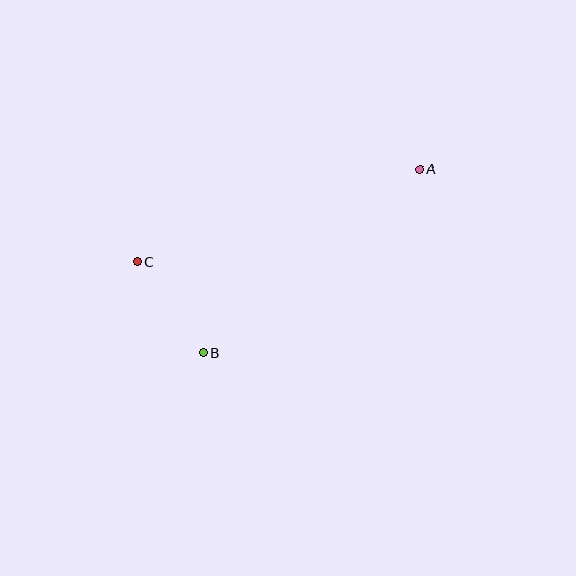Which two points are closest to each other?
Points B and C are closest to each other.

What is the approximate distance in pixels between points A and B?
The distance between A and B is approximately 284 pixels.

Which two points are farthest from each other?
Points A and C are farthest from each other.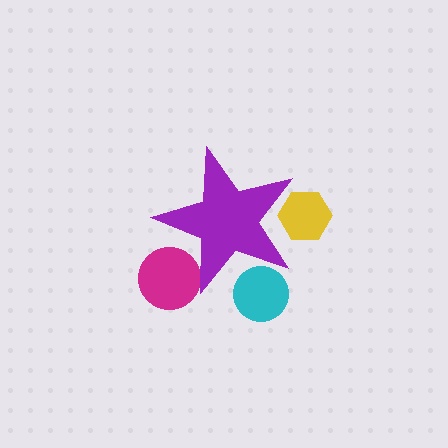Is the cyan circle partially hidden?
Yes, the cyan circle is partially hidden behind the purple star.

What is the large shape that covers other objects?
A purple star.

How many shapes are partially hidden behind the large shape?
3 shapes are partially hidden.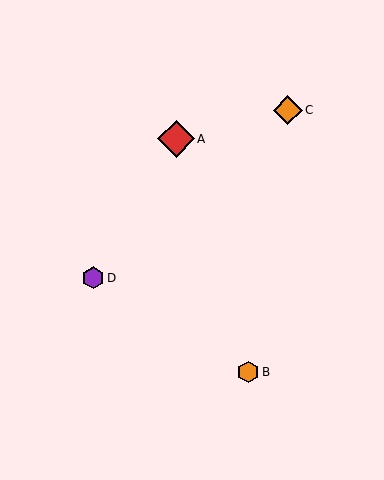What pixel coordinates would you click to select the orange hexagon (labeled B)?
Click at (248, 372) to select the orange hexagon B.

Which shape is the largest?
The red diamond (labeled A) is the largest.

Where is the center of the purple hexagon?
The center of the purple hexagon is at (93, 278).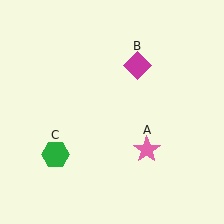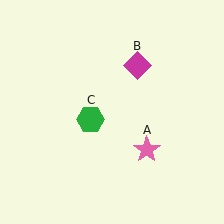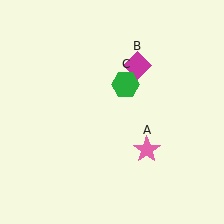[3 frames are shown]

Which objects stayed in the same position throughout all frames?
Pink star (object A) and magenta diamond (object B) remained stationary.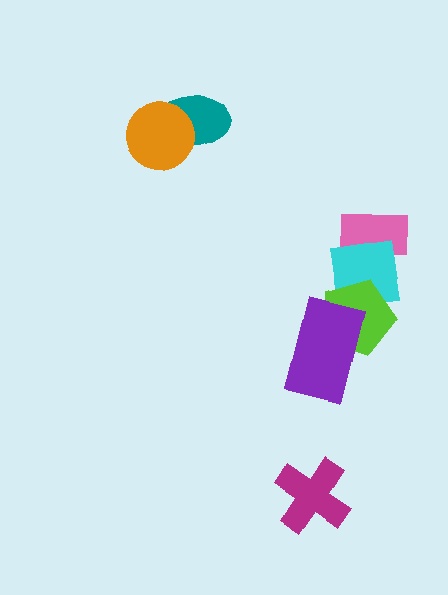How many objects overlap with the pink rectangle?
1 object overlaps with the pink rectangle.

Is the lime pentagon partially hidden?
Yes, it is partially covered by another shape.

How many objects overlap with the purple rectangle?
1 object overlaps with the purple rectangle.